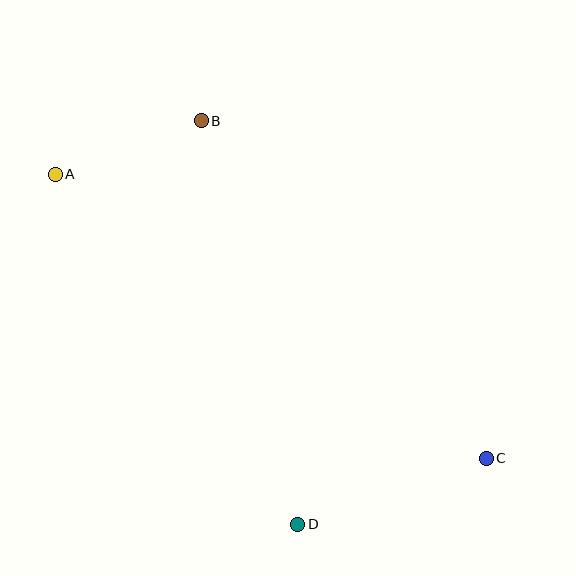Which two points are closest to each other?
Points A and B are closest to each other.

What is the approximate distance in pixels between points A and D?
The distance between A and D is approximately 426 pixels.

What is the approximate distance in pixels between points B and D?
The distance between B and D is approximately 415 pixels.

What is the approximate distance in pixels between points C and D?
The distance between C and D is approximately 199 pixels.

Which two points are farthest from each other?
Points A and C are farthest from each other.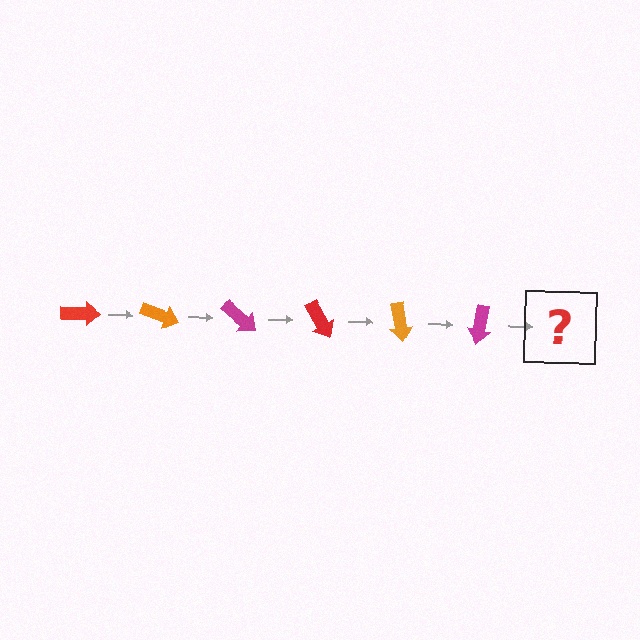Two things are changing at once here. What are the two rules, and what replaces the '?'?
The two rules are that it rotates 20 degrees each step and the color cycles through red, orange, and magenta. The '?' should be a red arrow, rotated 120 degrees from the start.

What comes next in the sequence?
The next element should be a red arrow, rotated 120 degrees from the start.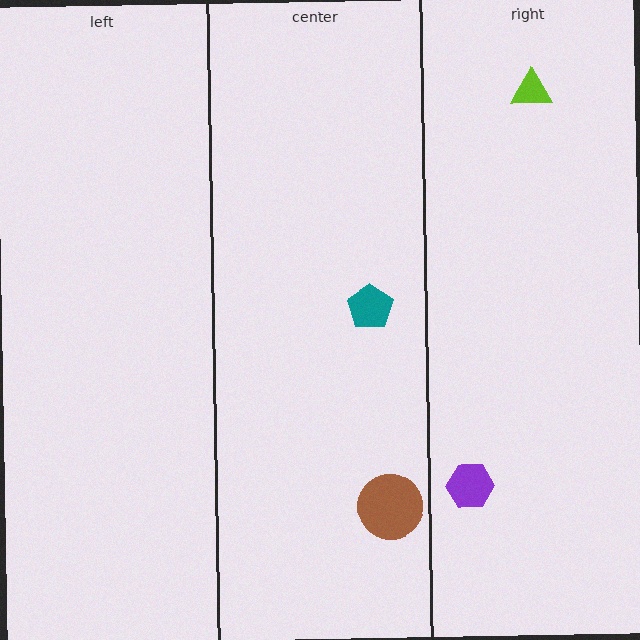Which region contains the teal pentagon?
The center region.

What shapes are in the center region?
The teal pentagon, the brown circle.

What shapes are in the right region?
The purple hexagon, the lime triangle.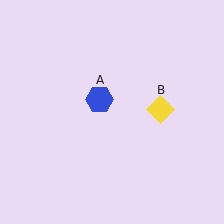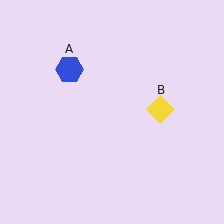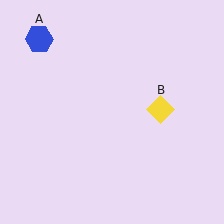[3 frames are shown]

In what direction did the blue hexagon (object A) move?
The blue hexagon (object A) moved up and to the left.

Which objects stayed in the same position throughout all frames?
Yellow diamond (object B) remained stationary.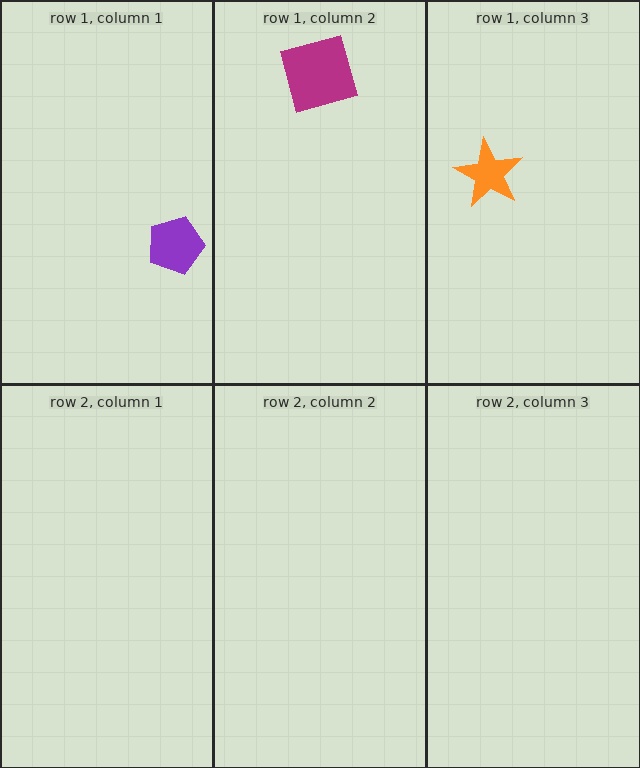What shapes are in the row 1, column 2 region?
The magenta square.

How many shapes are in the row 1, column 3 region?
1.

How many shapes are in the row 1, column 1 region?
1.